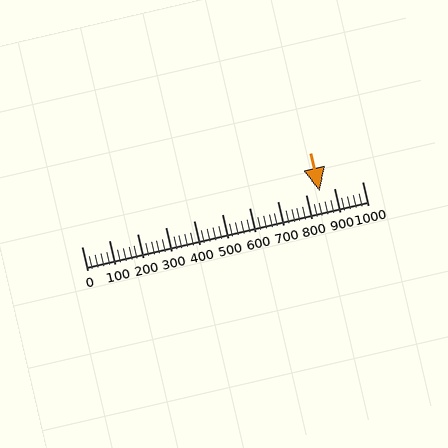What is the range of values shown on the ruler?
The ruler shows values from 0 to 1000.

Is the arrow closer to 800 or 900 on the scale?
The arrow is closer to 800.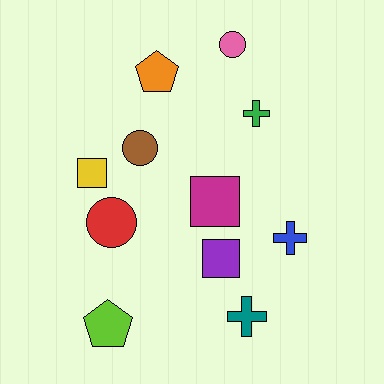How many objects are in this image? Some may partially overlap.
There are 11 objects.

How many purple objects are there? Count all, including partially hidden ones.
There is 1 purple object.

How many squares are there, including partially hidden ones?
There are 3 squares.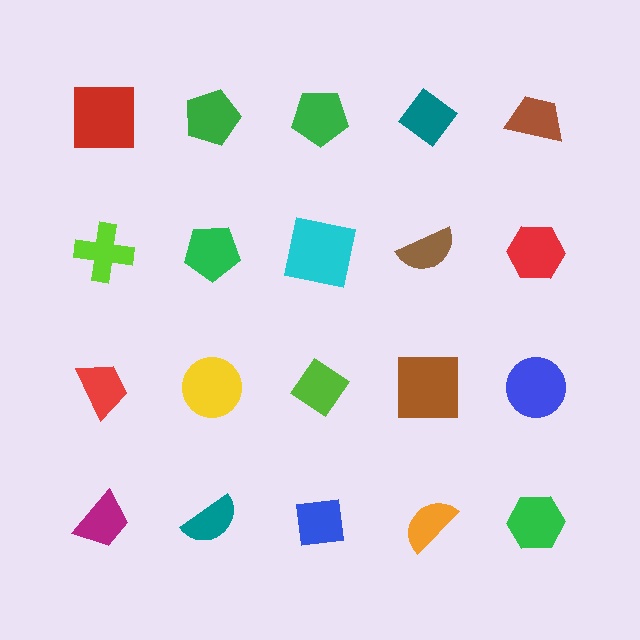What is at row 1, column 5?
A brown trapezoid.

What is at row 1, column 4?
A teal diamond.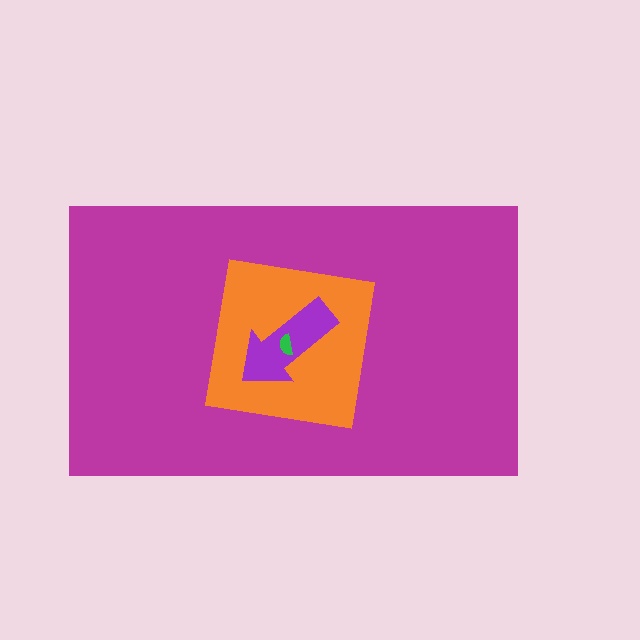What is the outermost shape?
The magenta rectangle.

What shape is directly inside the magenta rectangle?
The orange square.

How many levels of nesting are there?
4.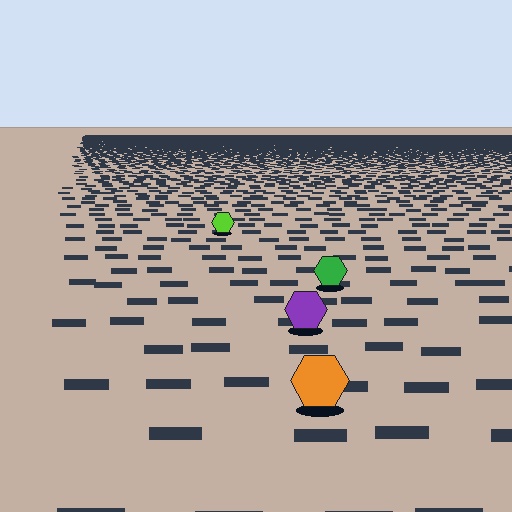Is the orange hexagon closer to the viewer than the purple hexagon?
Yes. The orange hexagon is closer — you can tell from the texture gradient: the ground texture is coarser near it.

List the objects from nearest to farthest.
From nearest to farthest: the orange hexagon, the purple hexagon, the green hexagon, the lime hexagon.